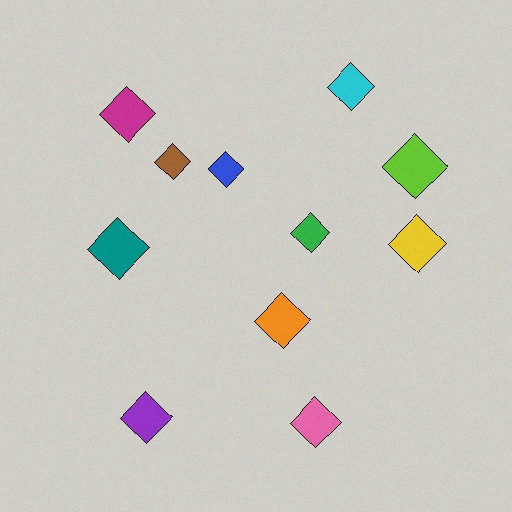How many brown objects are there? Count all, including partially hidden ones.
There is 1 brown object.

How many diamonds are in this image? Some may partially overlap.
There are 11 diamonds.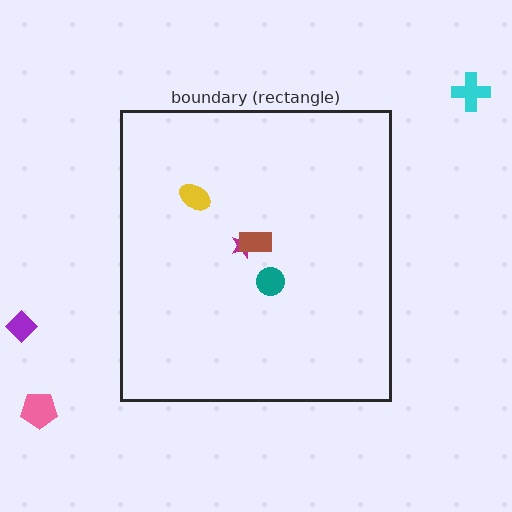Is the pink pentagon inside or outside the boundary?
Outside.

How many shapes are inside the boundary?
4 inside, 3 outside.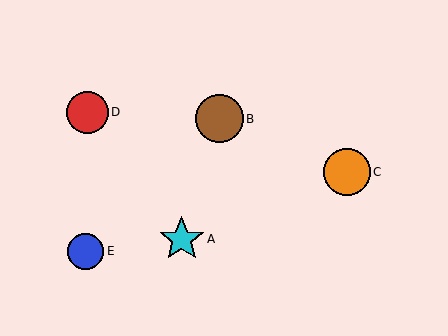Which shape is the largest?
The brown circle (labeled B) is the largest.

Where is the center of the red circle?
The center of the red circle is at (87, 112).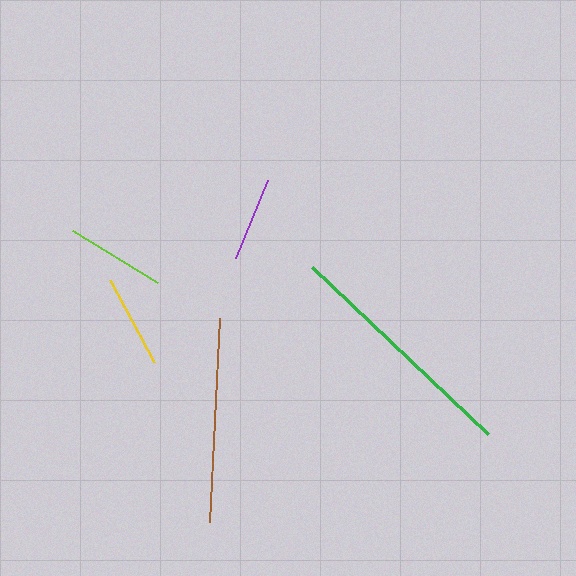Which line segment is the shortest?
The purple line is the shortest at approximately 85 pixels.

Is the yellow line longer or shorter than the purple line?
The yellow line is longer than the purple line.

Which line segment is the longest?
The green line is the longest at approximately 243 pixels.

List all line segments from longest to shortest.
From longest to shortest: green, brown, lime, yellow, purple.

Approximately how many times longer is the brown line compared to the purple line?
The brown line is approximately 2.4 times the length of the purple line.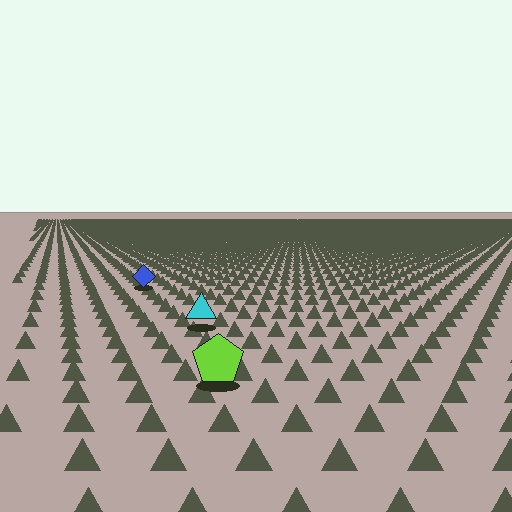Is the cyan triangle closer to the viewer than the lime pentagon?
No. The lime pentagon is closer — you can tell from the texture gradient: the ground texture is coarser near it.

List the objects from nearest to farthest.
From nearest to farthest: the lime pentagon, the cyan triangle, the blue diamond.